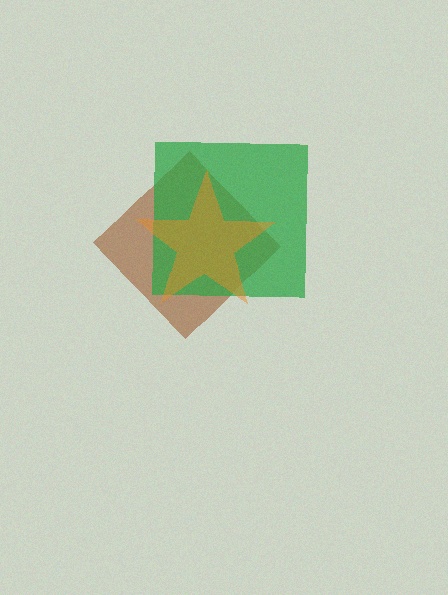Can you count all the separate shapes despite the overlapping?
Yes, there are 3 separate shapes.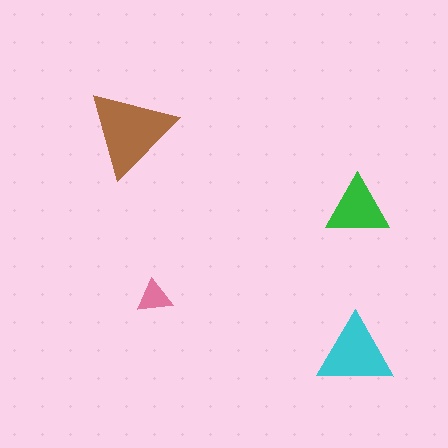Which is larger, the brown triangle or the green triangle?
The brown one.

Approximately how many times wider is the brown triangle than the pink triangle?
About 2.5 times wider.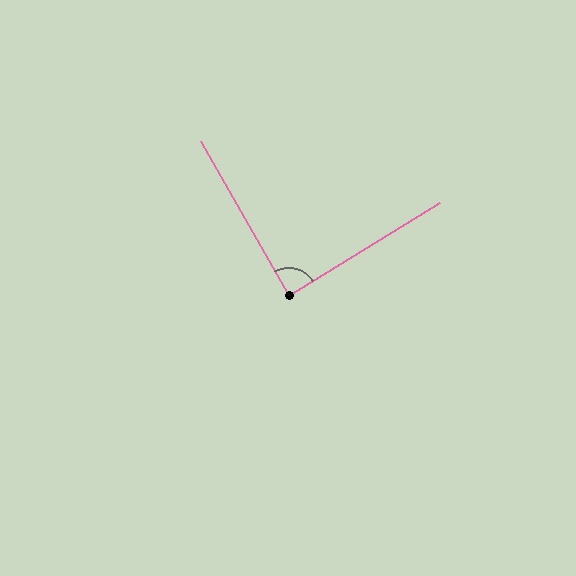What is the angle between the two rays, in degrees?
Approximately 88 degrees.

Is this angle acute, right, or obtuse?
It is approximately a right angle.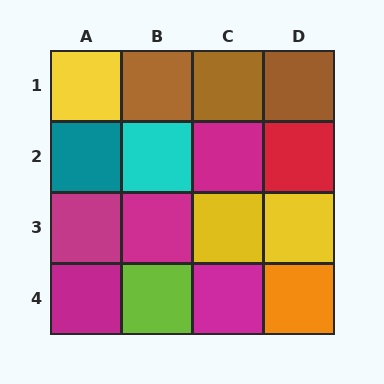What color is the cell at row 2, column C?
Magenta.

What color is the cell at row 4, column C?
Magenta.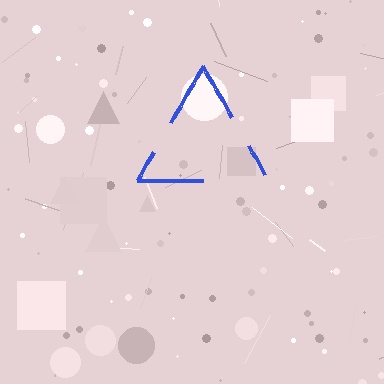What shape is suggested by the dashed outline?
The dashed outline suggests a triangle.